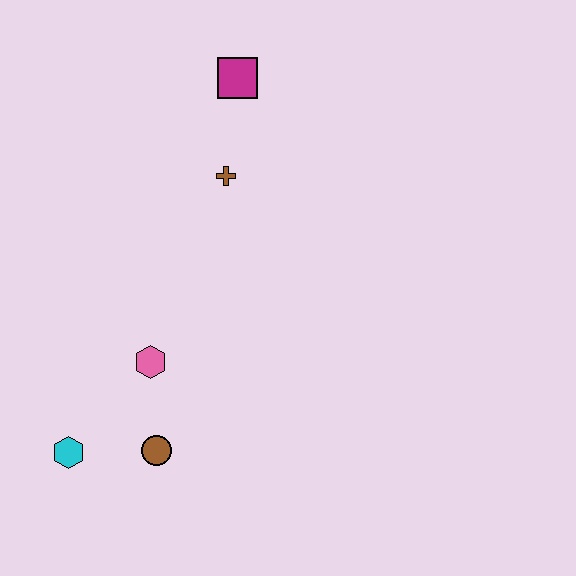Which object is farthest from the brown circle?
The magenta square is farthest from the brown circle.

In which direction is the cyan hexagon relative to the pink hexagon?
The cyan hexagon is below the pink hexagon.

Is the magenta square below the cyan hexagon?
No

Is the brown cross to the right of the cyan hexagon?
Yes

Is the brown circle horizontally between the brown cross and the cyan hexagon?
Yes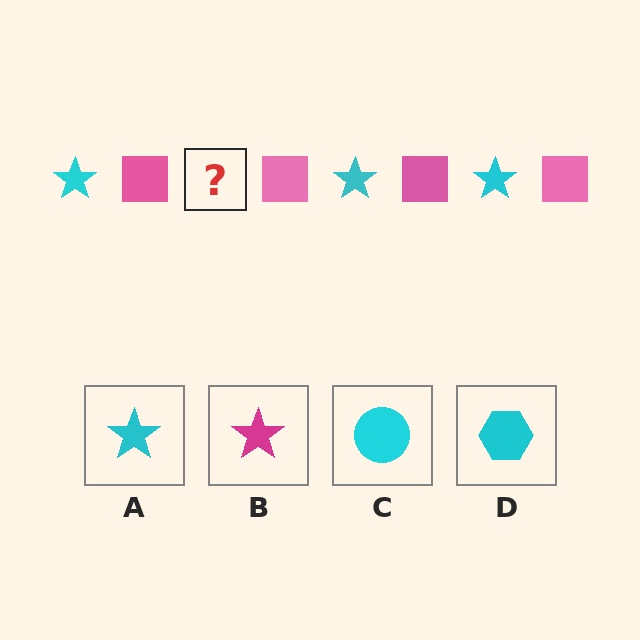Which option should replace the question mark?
Option A.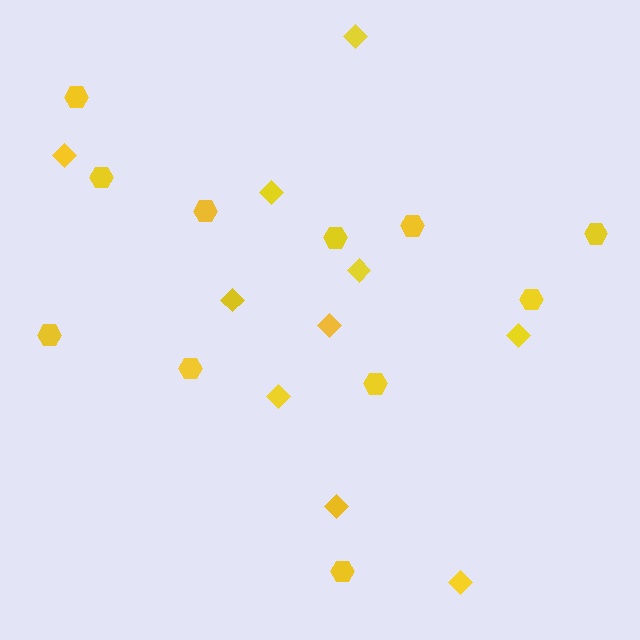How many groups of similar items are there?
There are 2 groups: one group of hexagons (11) and one group of diamonds (10).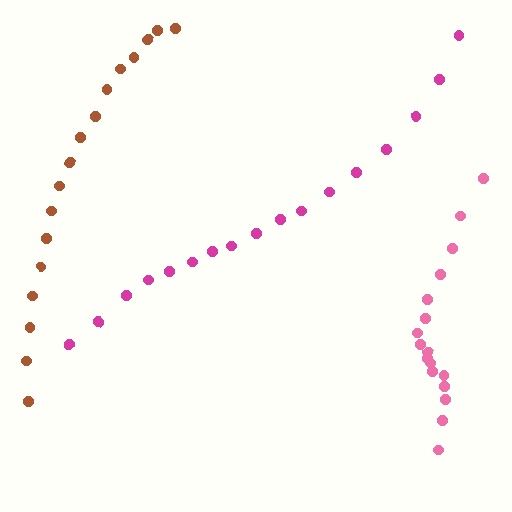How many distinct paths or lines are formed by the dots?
There are 3 distinct paths.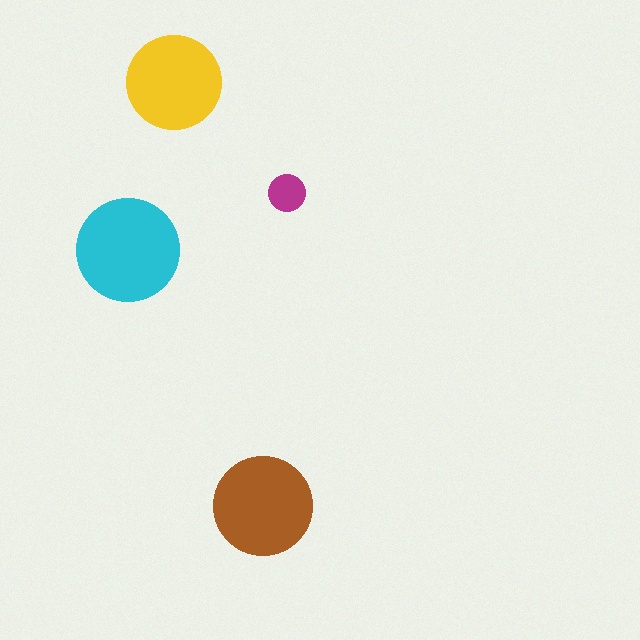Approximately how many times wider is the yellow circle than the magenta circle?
About 2.5 times wider.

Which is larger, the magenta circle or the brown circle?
The brown one.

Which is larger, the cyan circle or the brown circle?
The cyan one.